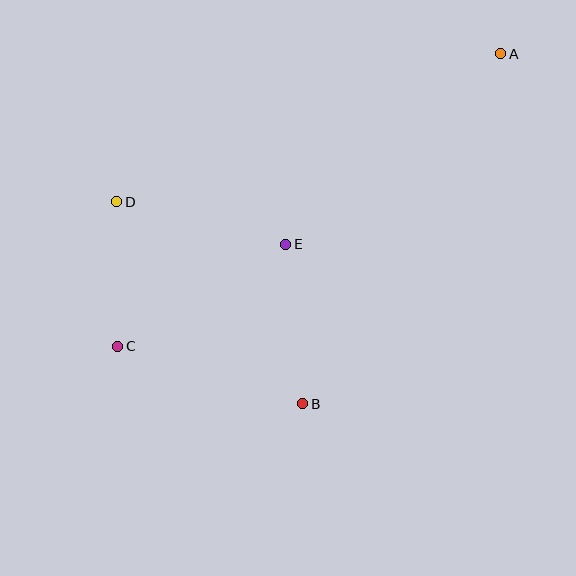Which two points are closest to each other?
Points C and D are closest to each other.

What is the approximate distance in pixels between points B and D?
The distance between B and D is approximately 275 pixels.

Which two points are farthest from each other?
Points A and C are farthest from each other.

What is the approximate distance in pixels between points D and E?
The distance between D and E is approximately 174 pixels.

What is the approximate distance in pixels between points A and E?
The distance between A and E is approximately 287 pixels.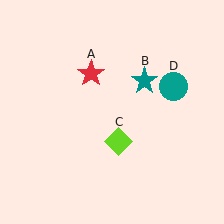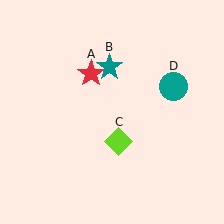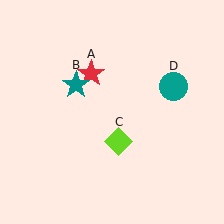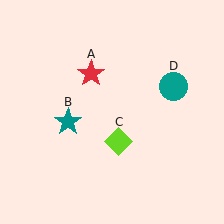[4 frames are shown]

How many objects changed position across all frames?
1 object changed position: teal star (object B).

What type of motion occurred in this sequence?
The teal star (object B) rotated counterclockwise around the center of the scene.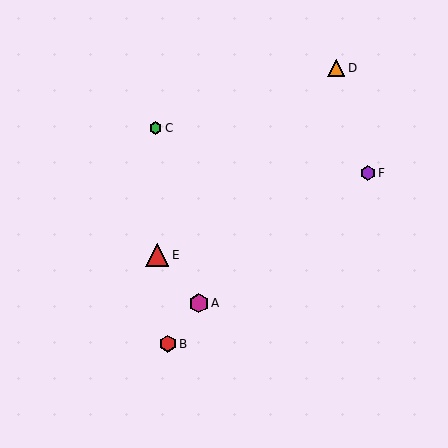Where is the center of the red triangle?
The center of the red triangle is at (157, 255).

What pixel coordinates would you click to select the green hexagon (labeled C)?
Click at (156, 128) to select the green hexagon C.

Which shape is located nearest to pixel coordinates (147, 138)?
The green hexagon (labeled C) at (156, 128) is nearest to that location.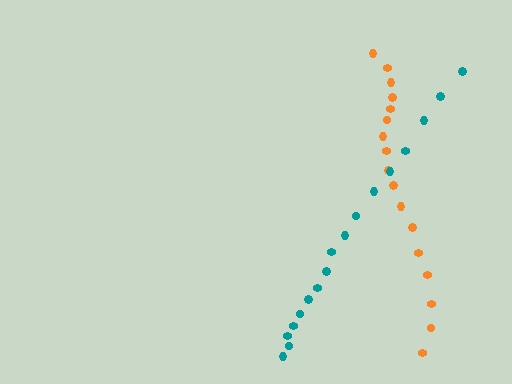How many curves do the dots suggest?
There are 2 distinct paths.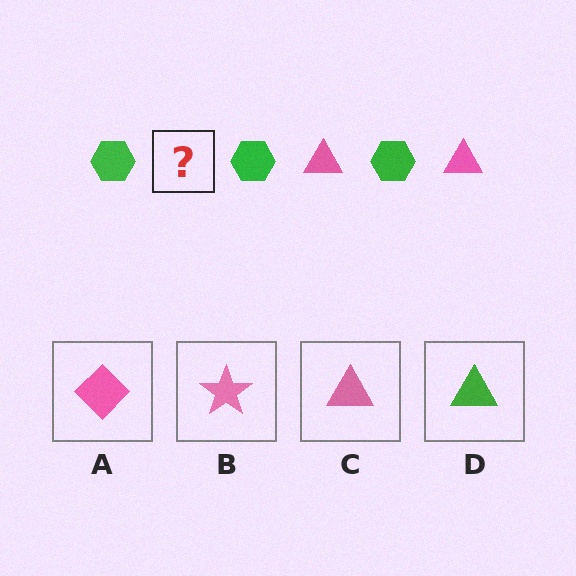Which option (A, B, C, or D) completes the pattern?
C.